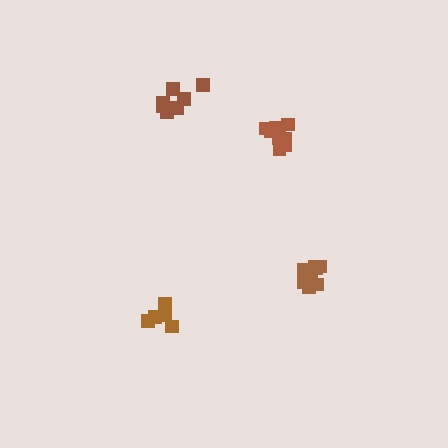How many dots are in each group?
Group 1: 8 dots, Group 2: 8 dots, Group 3: 8 dots, Group 4: 5 dots (29 total).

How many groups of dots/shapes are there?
There are 4 groups.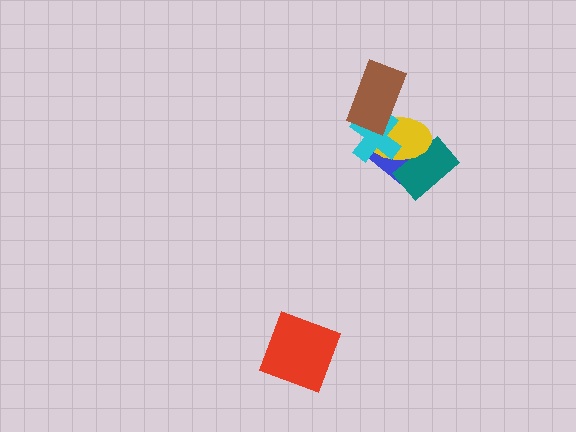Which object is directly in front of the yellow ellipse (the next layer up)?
The cyan cross is directly in front of the yellow ellipse.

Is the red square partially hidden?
No, no other shape covers it.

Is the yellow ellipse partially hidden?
Yes, it is partially covered by another shape.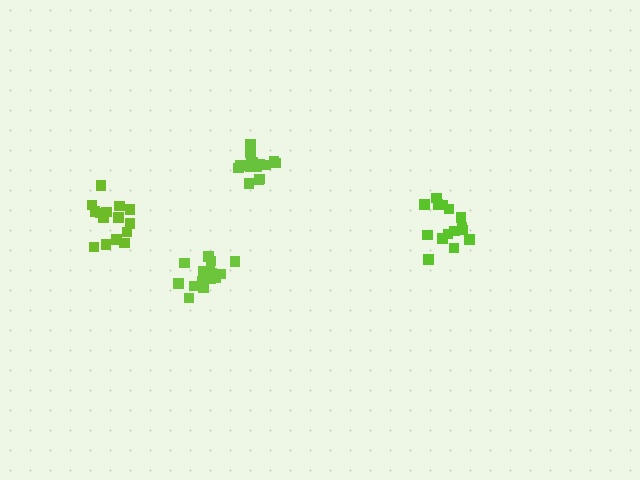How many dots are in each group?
Group 1: 18 dots, Group 2: 15 dots, Group 3: 15 dots, Group 4: 16 dots (64 total).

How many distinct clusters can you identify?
There are 4 distinct clusters.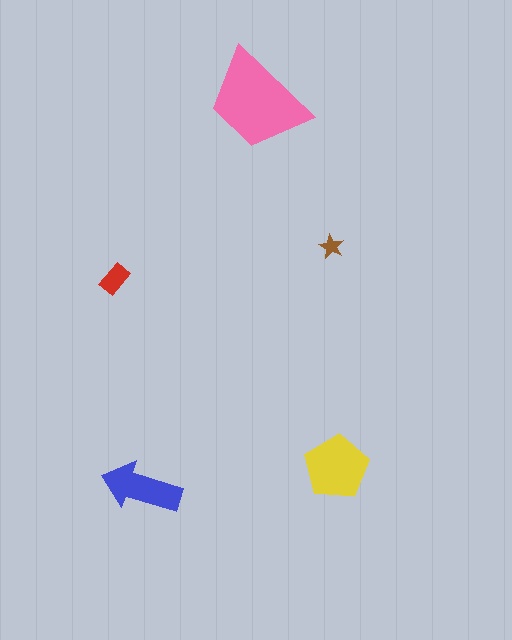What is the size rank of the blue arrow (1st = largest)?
3rd.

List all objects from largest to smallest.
The pink trapezoid, the yellow pentagon, the blue arrow, the red rectangle, the brown star.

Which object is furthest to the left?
The red rectangle is leftmost.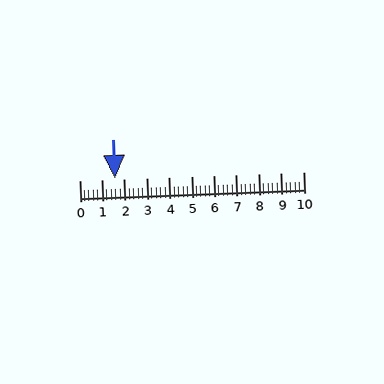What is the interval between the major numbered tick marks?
The major tick marks are spaced 1 units apart.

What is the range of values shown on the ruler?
The ruler shows values from 0 to 10.